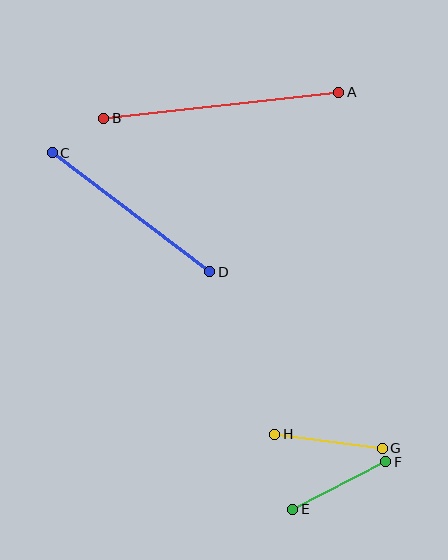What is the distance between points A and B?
The distance is approximately 236 pixels.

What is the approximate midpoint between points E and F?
The midpoint is at approximately (339, 485) pixels.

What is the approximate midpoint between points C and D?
The midpoint is at approximately (131, 212) pixels.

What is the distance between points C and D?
The distance is approximately 198 pixels.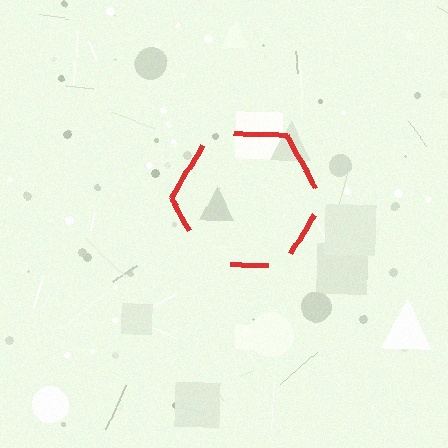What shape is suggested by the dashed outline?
The dashed outline suggests a hexagon.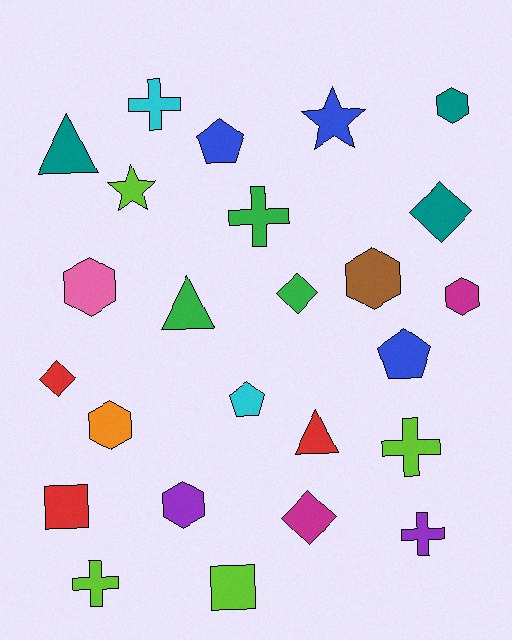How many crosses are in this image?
There are 5 crosses.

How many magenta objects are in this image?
There are 2 magenta objects.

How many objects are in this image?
There are 25 objects.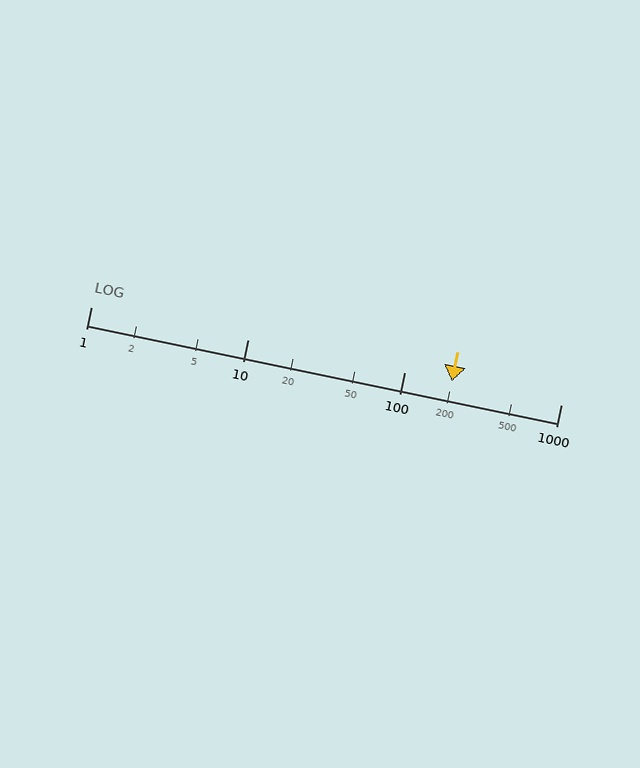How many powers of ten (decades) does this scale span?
The scale spans 3 decades, from 1 to 1000.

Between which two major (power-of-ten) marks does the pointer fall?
The pointer is between 100 and 1000.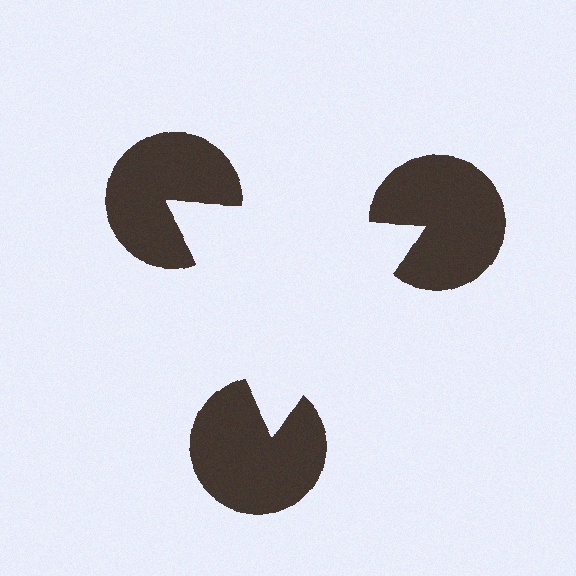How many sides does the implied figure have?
3 sides.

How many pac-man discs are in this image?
There are 3 — one at each vertex of the illusory triangle.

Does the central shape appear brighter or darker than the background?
It typically appears slightly brighter than the background, even though no actual brightness change is drawn.